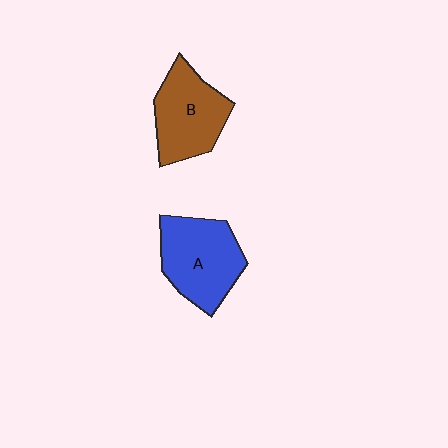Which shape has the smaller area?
Shape B (brown).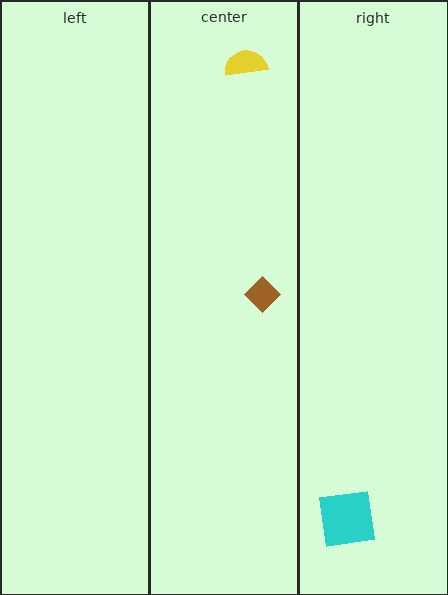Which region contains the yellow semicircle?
The center region.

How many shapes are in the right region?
1.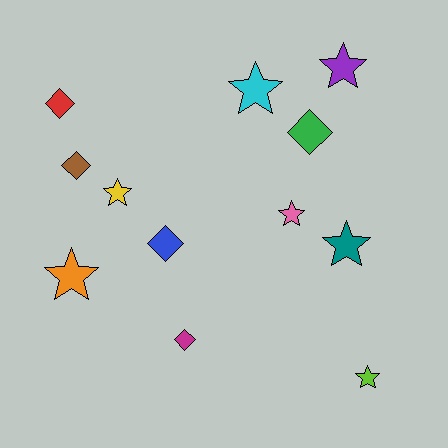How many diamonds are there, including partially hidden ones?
There are 5 diamonds.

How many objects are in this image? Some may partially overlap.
There are 12 objects.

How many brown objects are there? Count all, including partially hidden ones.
There is 1 brown object.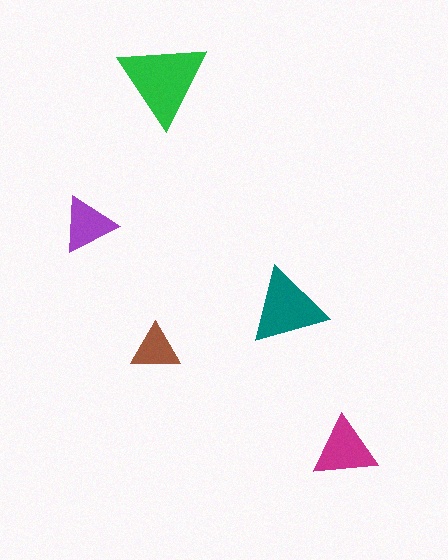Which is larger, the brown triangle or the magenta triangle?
The magenta one.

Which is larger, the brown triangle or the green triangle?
The green one.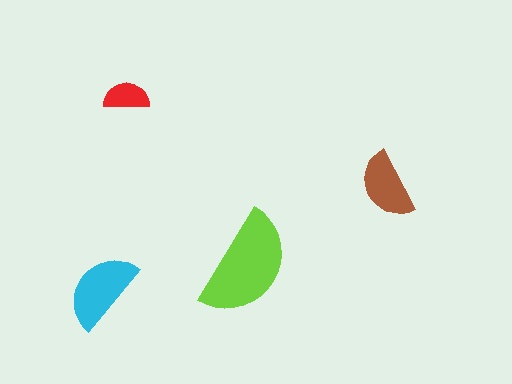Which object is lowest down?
The cyan semicircle is bottommost.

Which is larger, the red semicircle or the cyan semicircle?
The cyan one.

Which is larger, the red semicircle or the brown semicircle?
The brown one.